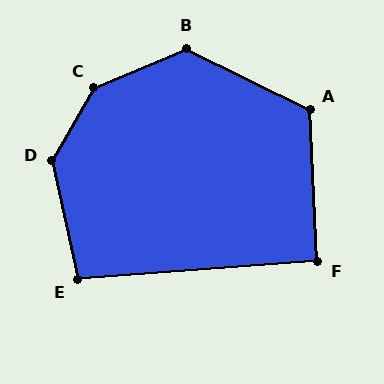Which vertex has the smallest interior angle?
F, at approximately 91 degrees.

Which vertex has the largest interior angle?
C, at approximately 142 degrees.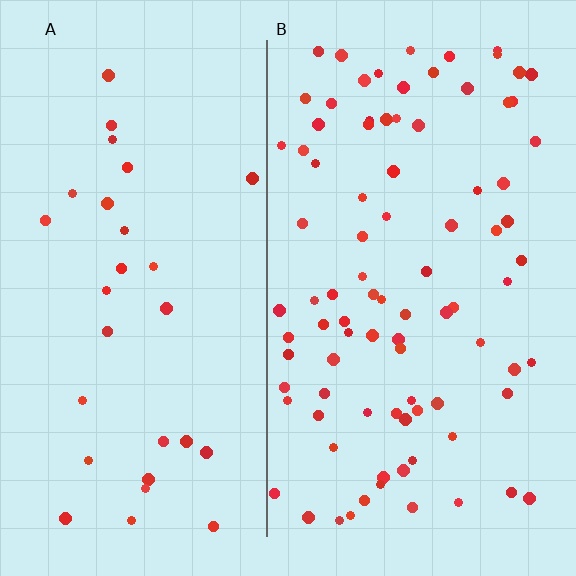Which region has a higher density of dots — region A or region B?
B (the right).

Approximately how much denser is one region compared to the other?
Approximately 3.0× — region B over region A.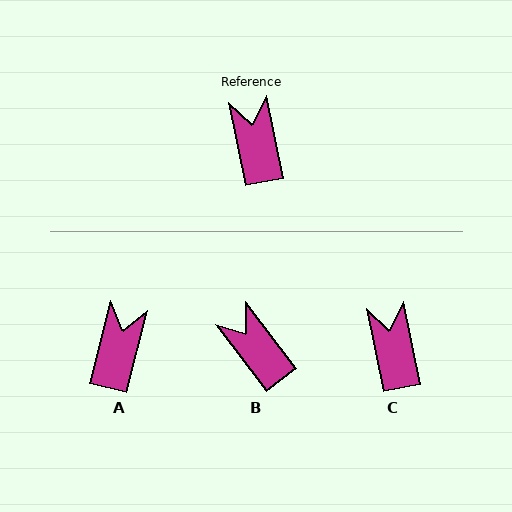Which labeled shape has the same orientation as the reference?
C.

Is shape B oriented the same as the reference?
No, it is off by about 26 degrees.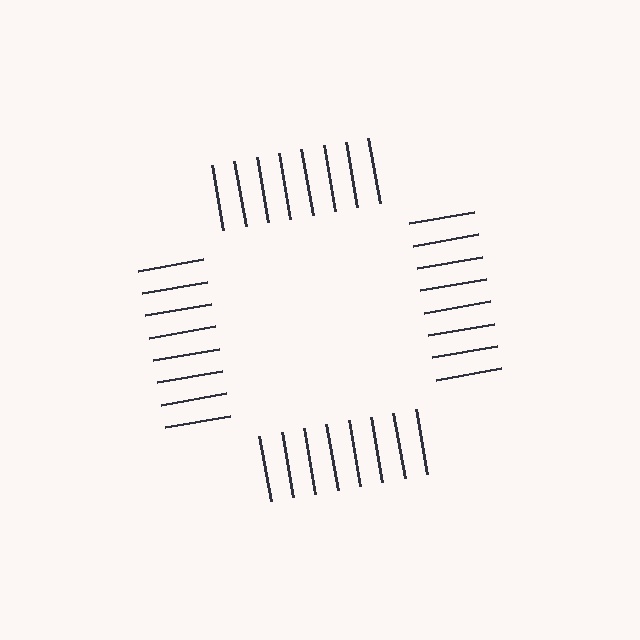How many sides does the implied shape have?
4 sides — the line-ends trace a square.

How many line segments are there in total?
32 — 8 along each of the 4 edges.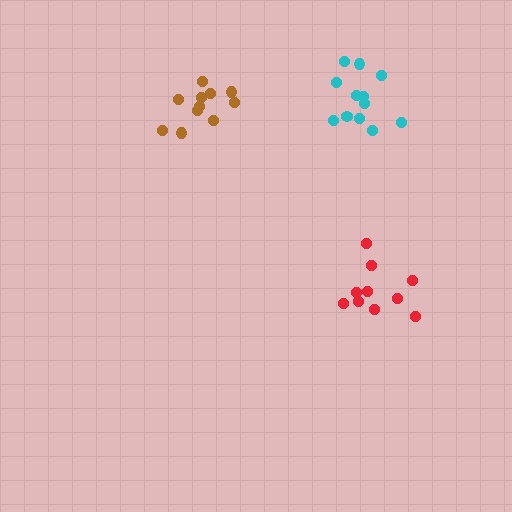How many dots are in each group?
Group 1: 10 dots, Group 2: 12 dots, Group 3: 11 dots (33 total).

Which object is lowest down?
The red cluster is bottommost.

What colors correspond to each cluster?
The clusters are colored: red, cyan, brown.